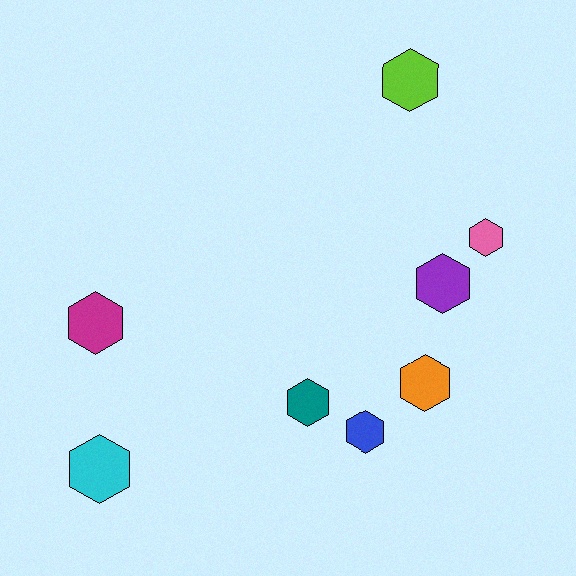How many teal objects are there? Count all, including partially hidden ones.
There is 1 teal object.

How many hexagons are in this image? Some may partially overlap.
There are 8 hexagons.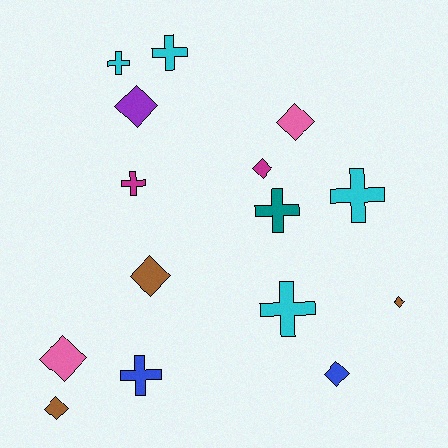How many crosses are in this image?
There are 7 crosses.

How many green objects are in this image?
There are no green objects.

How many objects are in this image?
There are 15 objects.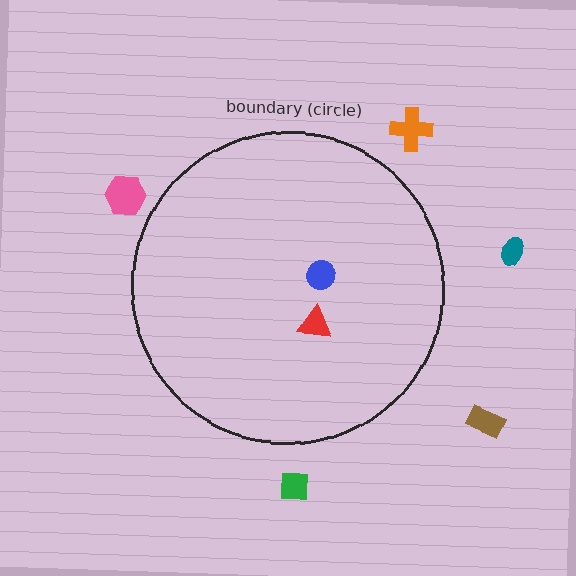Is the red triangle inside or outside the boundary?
Inside.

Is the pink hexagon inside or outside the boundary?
Outside.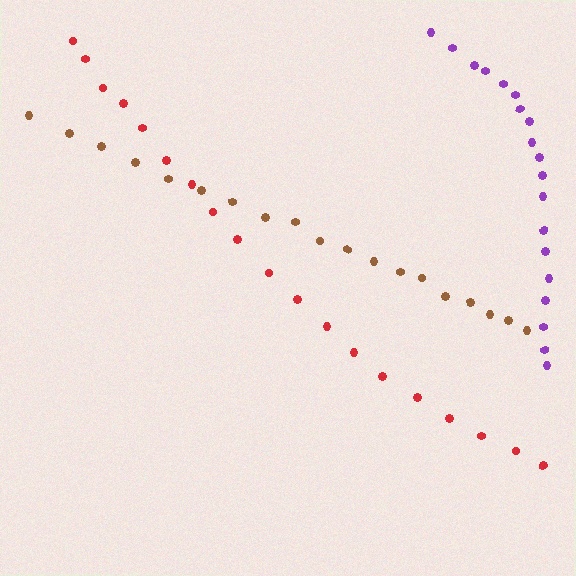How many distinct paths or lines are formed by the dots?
There are 3 distinct paths.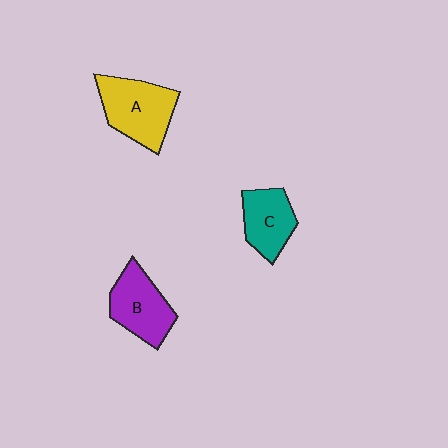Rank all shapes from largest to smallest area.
From largest to smallest: A (yellow), B (purple), C (teal).